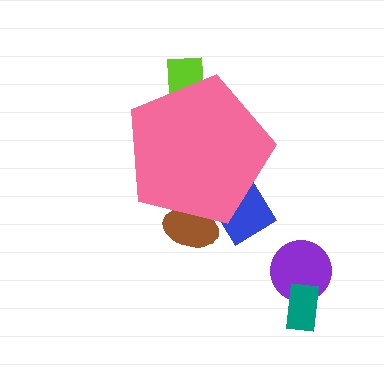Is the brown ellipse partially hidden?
Yes, the brown ellipse is partially hidden behind the pink pentagon.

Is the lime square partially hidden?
Yes, the lime square is partially hidden behind the pink pentagon.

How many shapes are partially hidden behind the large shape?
3 shapes are partially hidden.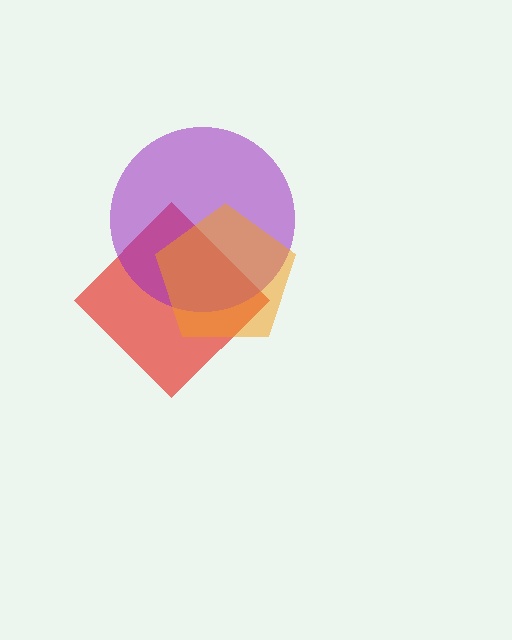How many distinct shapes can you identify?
There are 3 distinct shapes: a red diamond, a purple circle, an orange pentagon.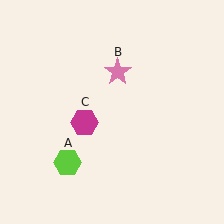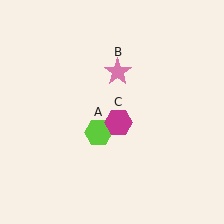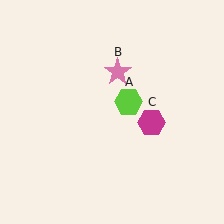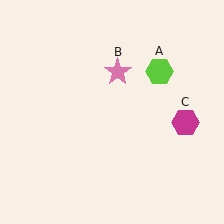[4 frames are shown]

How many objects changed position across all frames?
2 objects changed position: lime hexagon (object A), magenta hexagon (object C).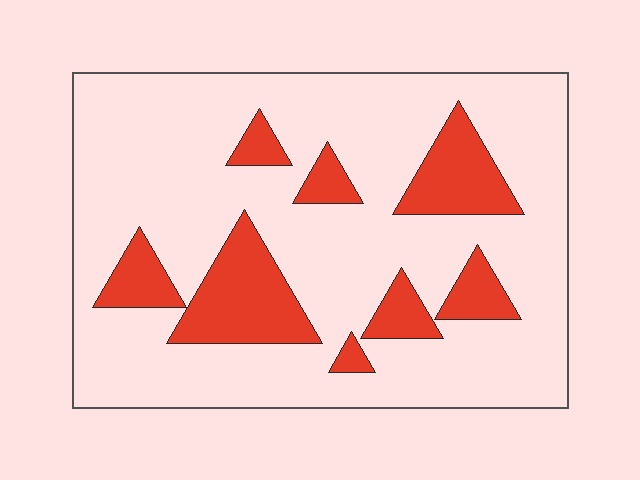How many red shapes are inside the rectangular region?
8.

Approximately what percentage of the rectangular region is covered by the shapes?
Approximately 20%.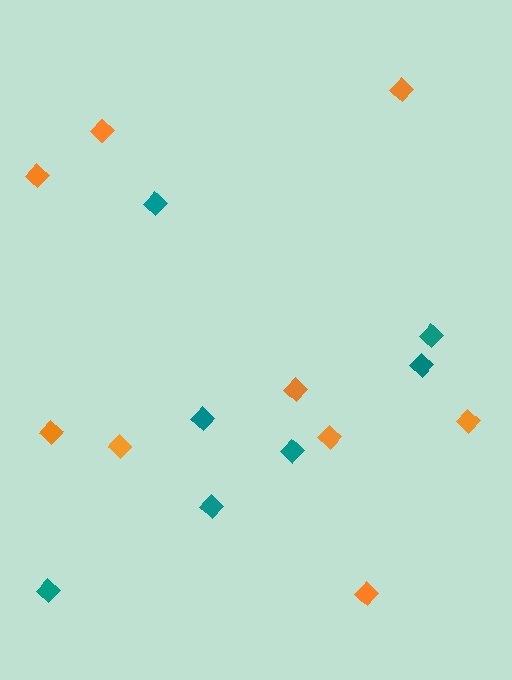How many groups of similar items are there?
There are 2 groups: one group of orange diamonds (9) and one group of teal diamonds (7).